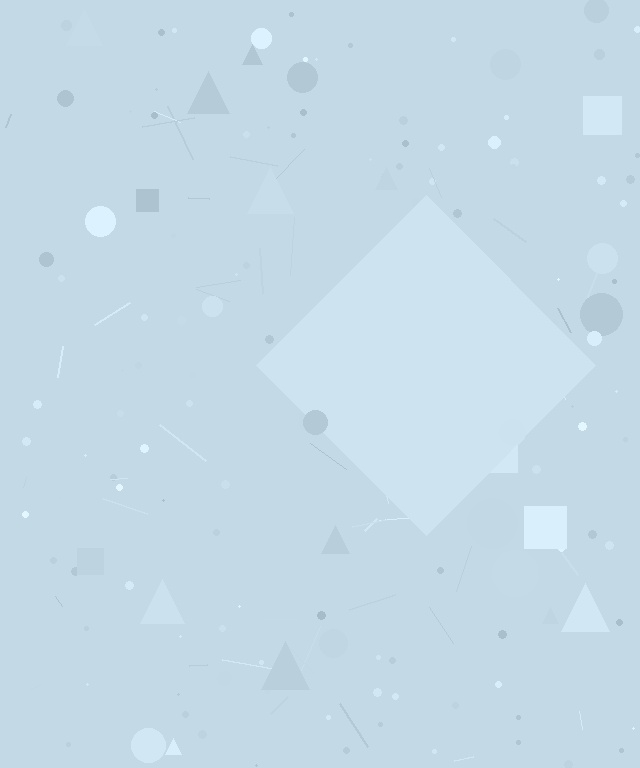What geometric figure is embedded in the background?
A diamond is embedded in the background.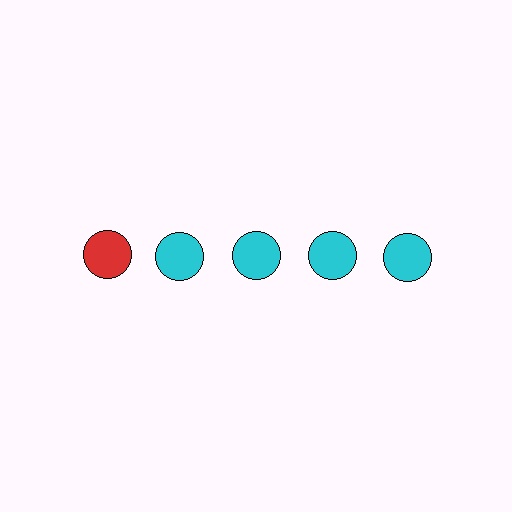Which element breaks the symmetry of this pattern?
The red circle in the top row, leftmost column breaks the symmetry. All other shapes are cyan circles.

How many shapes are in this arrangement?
There are 5 shapes arranged in a grid pattern.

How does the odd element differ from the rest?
It has a different color: red instead of cyan.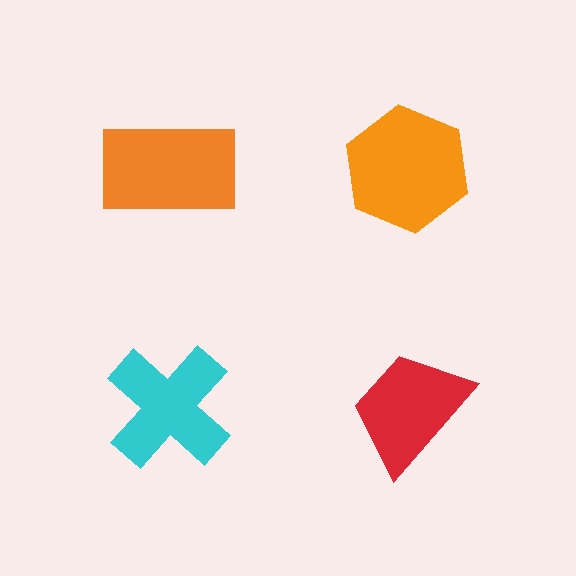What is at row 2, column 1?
A cyan cross.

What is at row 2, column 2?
A red trapezoid.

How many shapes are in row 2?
2 shapes.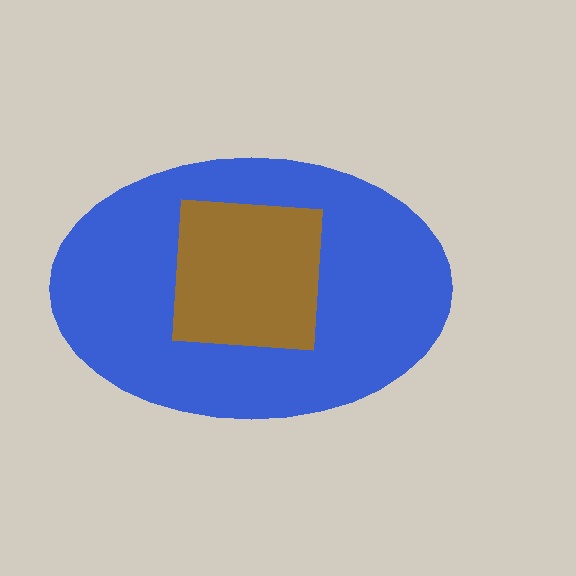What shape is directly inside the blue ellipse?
The brown square.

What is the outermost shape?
The blue ellipse.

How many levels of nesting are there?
2.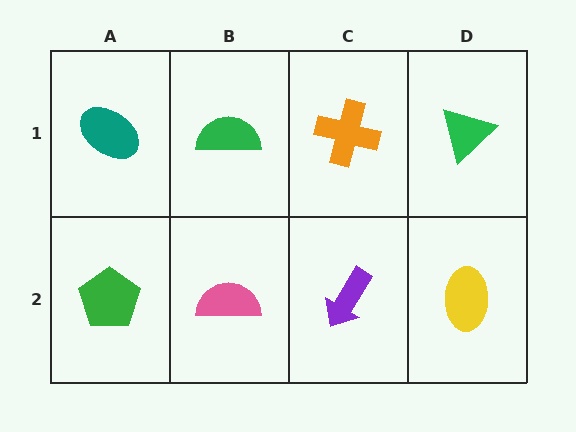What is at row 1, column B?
A green semicircle.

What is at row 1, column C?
An orange cross.